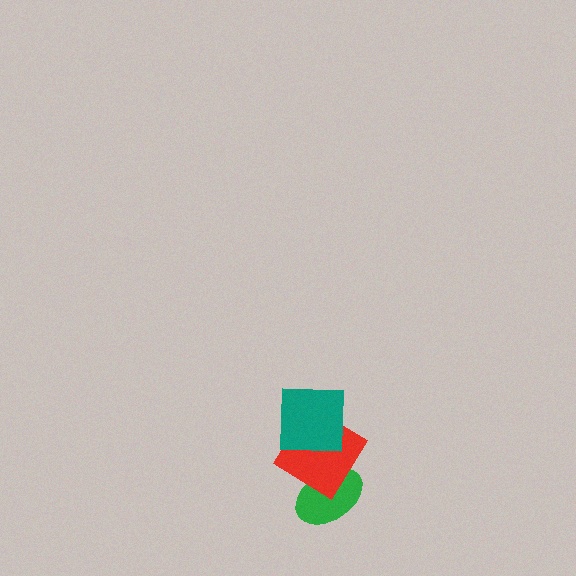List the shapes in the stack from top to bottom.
From top to bottom: the teal square, the red diamond, the green ellipse.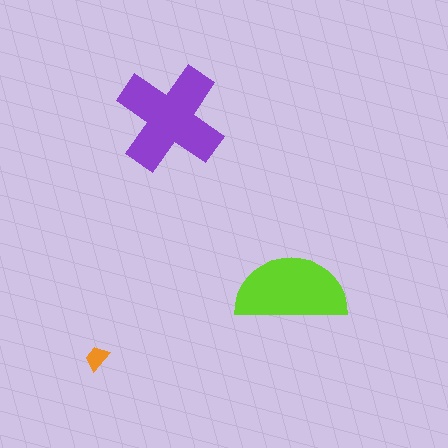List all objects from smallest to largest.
The orange trapezoid, the lime semicircle, the purple cross.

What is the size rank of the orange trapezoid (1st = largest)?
3rd.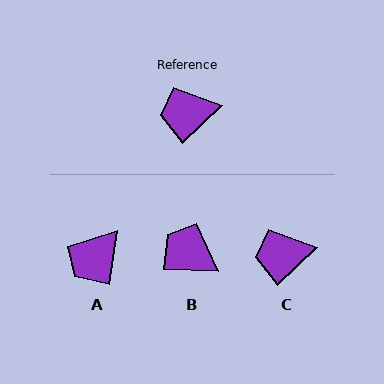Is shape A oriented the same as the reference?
No, it is off by about 39 degrees.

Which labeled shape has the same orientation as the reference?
C.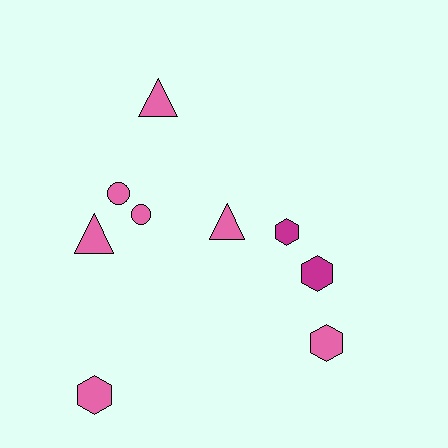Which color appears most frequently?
Pink, with 7 objects.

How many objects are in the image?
There are 9 objects.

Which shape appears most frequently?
Hexagon, with 4 objects.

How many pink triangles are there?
There are 3 pink triangles.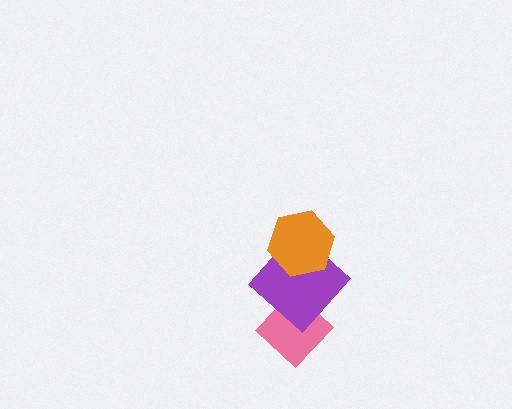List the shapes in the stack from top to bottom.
From top to bottom: the orange hexagon, the purple diamond, the pink diamond.